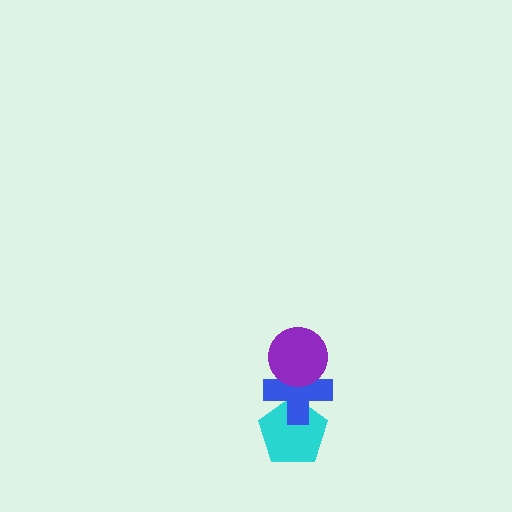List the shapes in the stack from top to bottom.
From top to bottom: the purple circle, the blue cross, the cyan pentagon.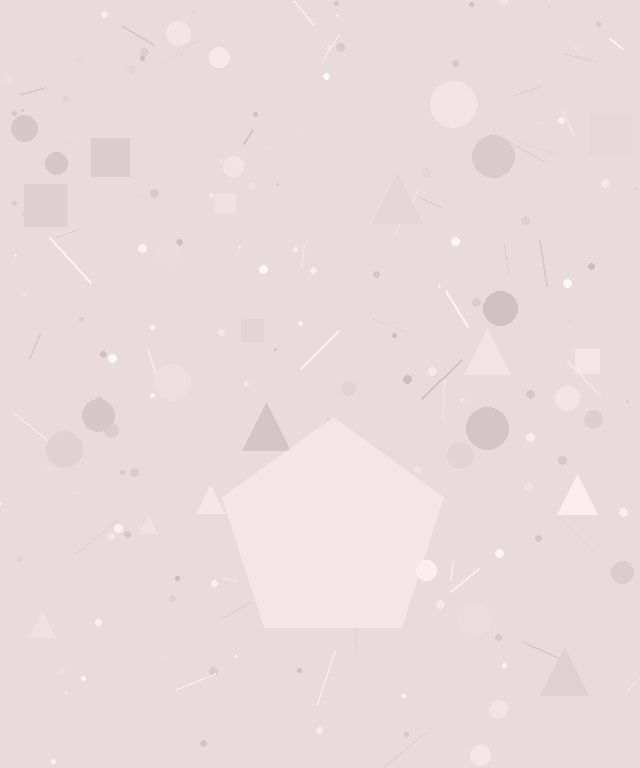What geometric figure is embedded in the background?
A pentagon is embedded in the background.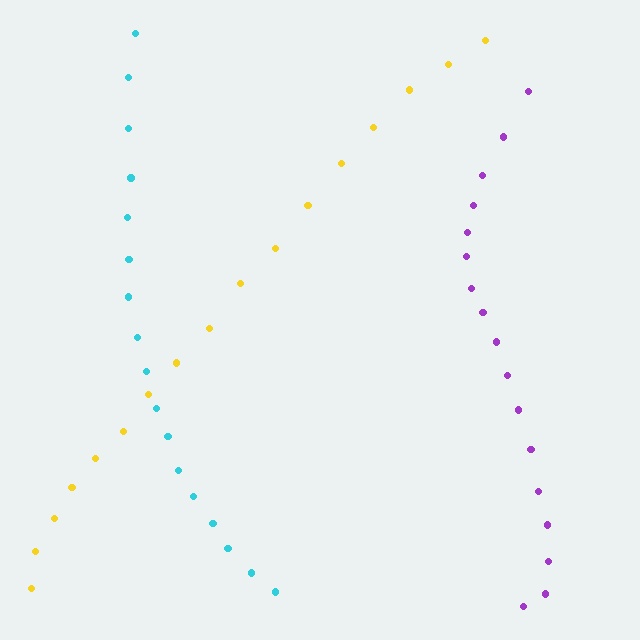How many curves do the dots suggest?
There are 3 distinct paths.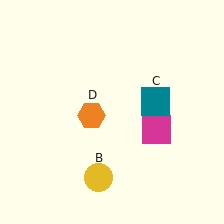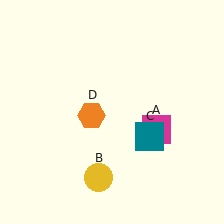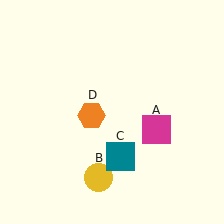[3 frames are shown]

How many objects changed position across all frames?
1 object changed position: teal square (object C).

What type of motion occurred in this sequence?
The teal square (object C) rotated clockwise around the center of the scene.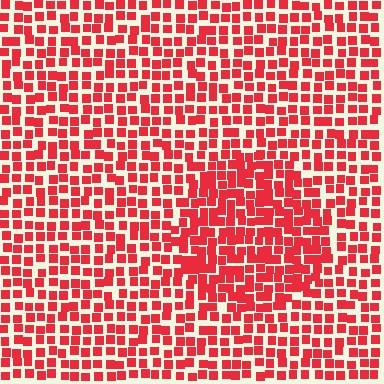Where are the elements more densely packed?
The elements are more densely packed inside the circle boundary.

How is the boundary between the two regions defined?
The boundary is defined by a change in element density (approximately 1.5x ratio). All elements are the same color, size, and shape.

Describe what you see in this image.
The image contains small red elements arranged at two different densities. A circle-shaped region is visible where the elements are more densely packed than the surrounding area.